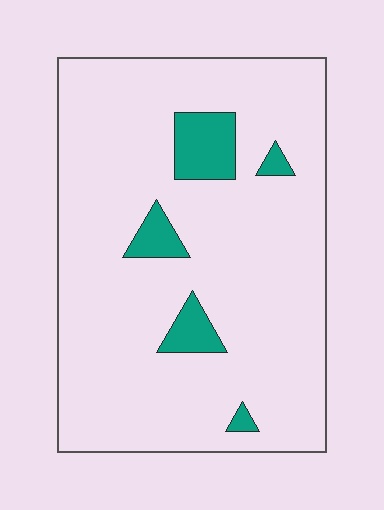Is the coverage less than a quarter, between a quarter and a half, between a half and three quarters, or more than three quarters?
Less than a quarter.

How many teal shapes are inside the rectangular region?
5.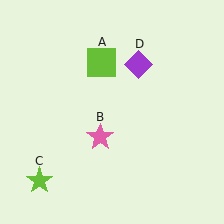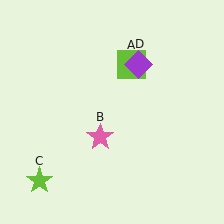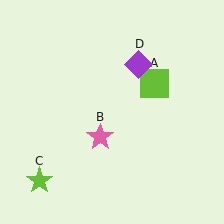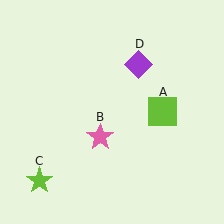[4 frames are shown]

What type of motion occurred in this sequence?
The lime square (object A) rotated clockwise around the center of the scene.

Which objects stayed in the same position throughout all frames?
Pink star (object B) and lime star (object C) and purple diamond (object D) remained stationary.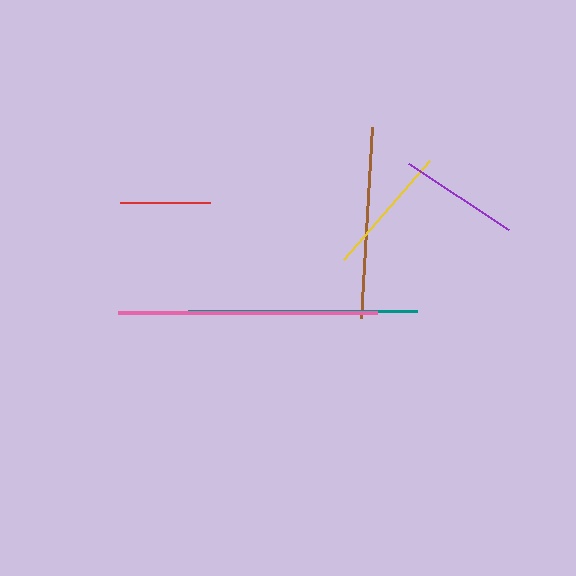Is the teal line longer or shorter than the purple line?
The teal line is longer than the purple line.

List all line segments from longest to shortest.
From longest to shortest: pink, teal, brown, yellow, purple, red.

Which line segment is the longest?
The pink line is the longest at approximately 259 pixels.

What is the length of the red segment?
The red segment is approximately 90 pixels long.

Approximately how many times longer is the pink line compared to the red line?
The pink line is approximately 2.9 times the length of the red line.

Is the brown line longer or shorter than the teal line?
The teal line is longer than the brown line.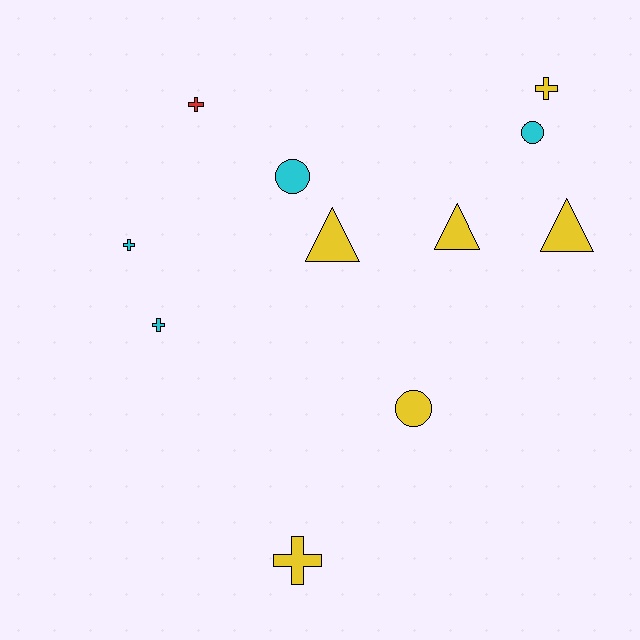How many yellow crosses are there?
There are 2 yellow crosses.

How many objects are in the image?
There are 11 objects.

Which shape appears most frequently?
Cross, with 5 objects.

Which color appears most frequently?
Yellow, with 6 objects.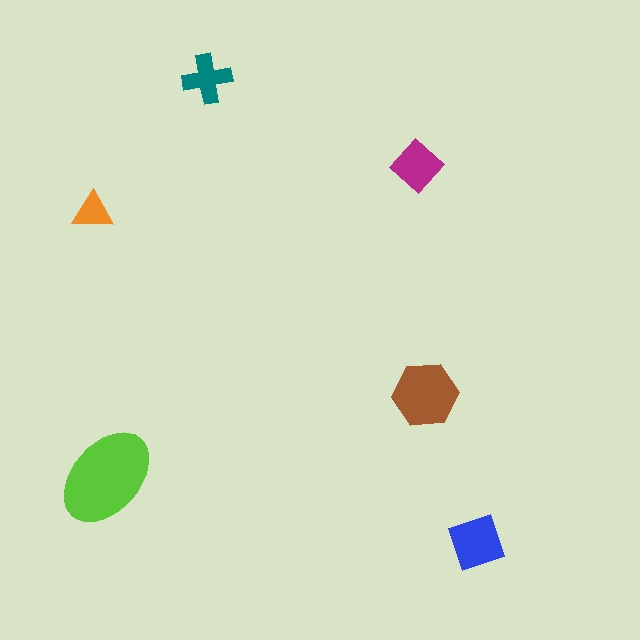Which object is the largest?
The lime ellipse.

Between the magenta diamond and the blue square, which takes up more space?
The blue square.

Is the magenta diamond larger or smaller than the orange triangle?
Larger.